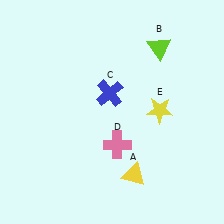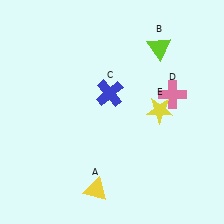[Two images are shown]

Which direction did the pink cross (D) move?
The pink cross (D) moved right.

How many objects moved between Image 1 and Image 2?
2 objects moved between the two images.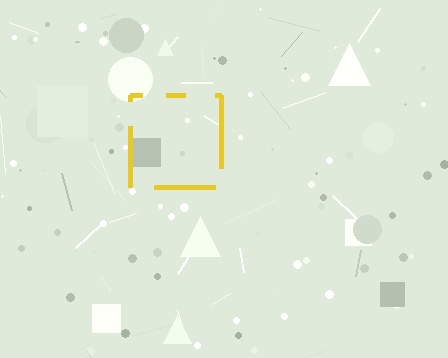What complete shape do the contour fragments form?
The contour fragments form a square.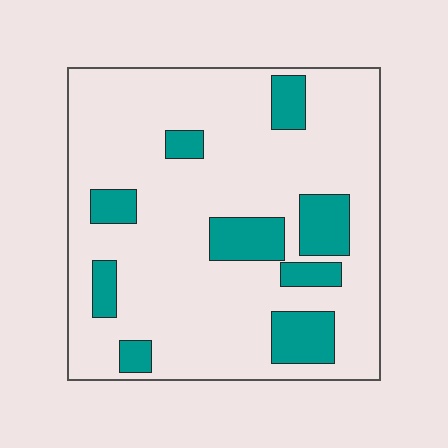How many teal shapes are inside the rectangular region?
9.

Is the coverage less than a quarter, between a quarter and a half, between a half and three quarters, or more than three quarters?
Less than a quarter.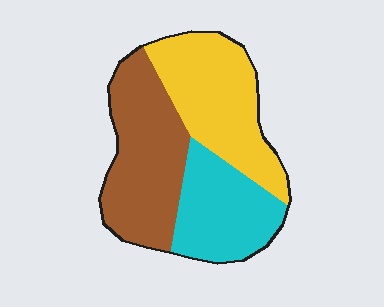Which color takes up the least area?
Cyan, at roughly 25%.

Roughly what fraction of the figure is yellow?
Yellow covers roughly 35% of the figure.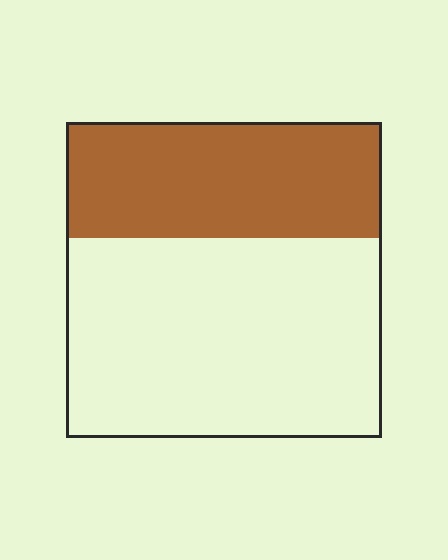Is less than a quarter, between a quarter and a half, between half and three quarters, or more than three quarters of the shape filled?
Between a quarter and a half.